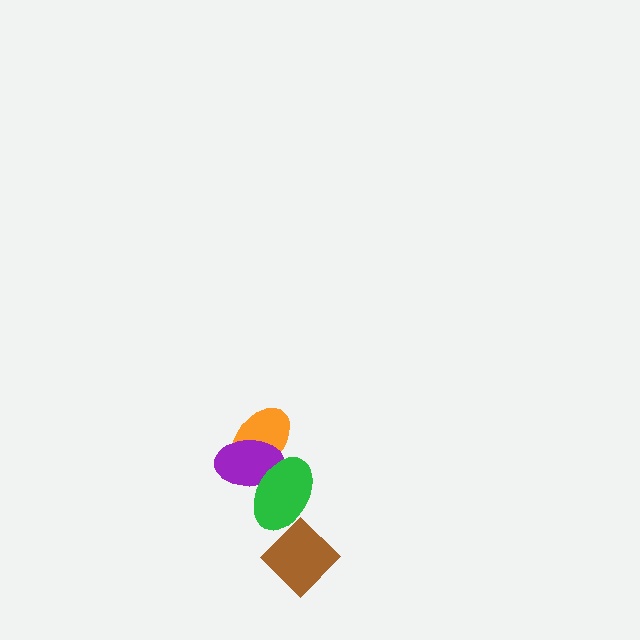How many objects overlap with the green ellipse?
2 objects overlap with the green ellipse.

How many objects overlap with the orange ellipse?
2 objects overlap with the orange ellipse.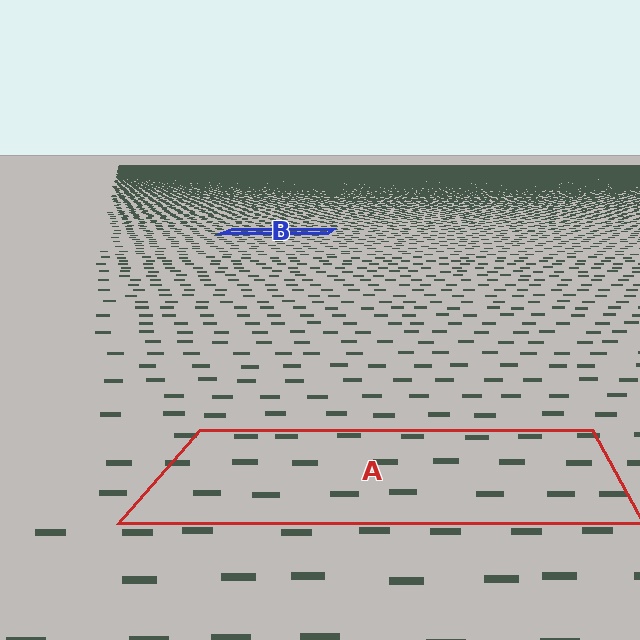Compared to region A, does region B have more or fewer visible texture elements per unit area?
Region B has more texture elements per unit area — they are packed more densely because it is farther away.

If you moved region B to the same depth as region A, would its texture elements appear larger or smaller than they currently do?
They would appear larger. At a closer depth, the same texture elements are projected at a bigger on-screen size.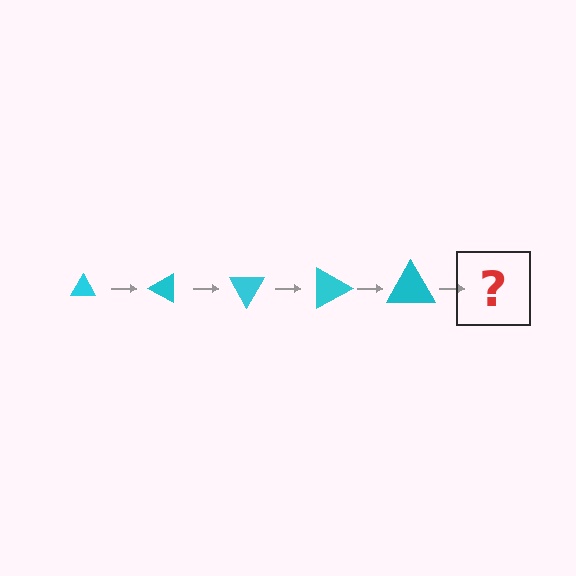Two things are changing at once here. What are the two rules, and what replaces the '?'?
The two rules are that the triangle grows larger each step and it rotates 30 degrees each step. The '?' should be a triangle, larger than the previous one and rotated 150 degrees from the start.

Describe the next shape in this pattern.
It should be a triangle, larger than the previous one and rotated 150 degrees from the start.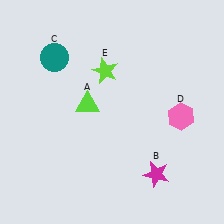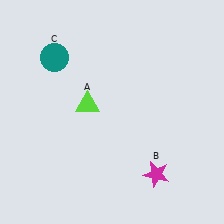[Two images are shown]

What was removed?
The lime star (E), the pink hexagon (D) were removed in Image 2.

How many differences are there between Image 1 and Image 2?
There are 2 differences between the two images.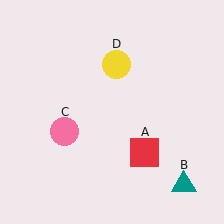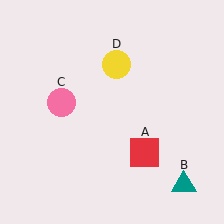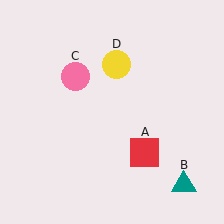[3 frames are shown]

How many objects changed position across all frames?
1 object changed position: pink circle (object C).